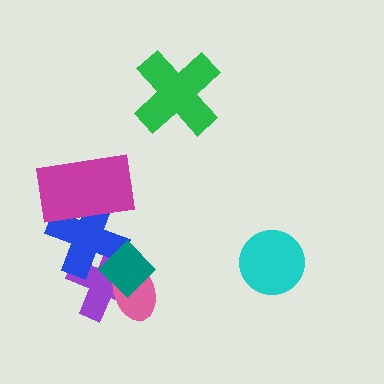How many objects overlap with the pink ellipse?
2 objects overlap with the pink ellipse.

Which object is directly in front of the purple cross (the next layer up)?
The pink ellipse is directly in front of the purple cross.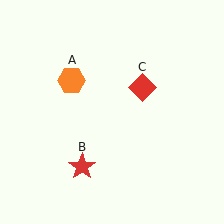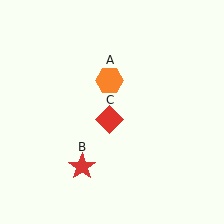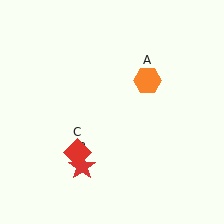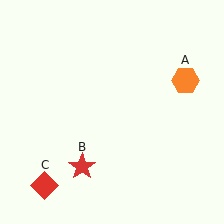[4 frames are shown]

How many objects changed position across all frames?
2 objects changed position: orange hexagon (object A), red diamond (object C).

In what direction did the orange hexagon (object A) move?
The orange hexagon (object A) moved right.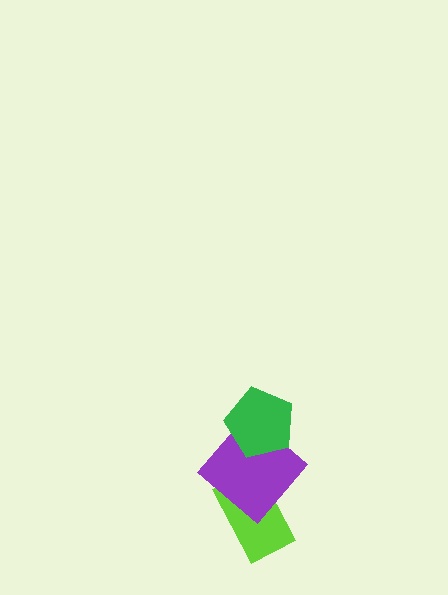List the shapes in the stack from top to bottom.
From top to bottom: the green pentagon, the purple diamond, the lime rectangle.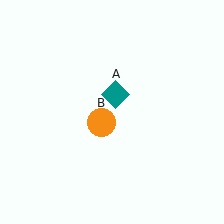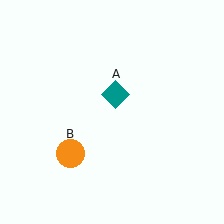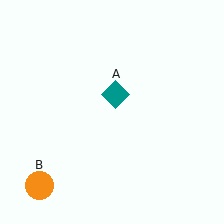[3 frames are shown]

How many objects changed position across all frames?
1 object changed position: orange circle (object B).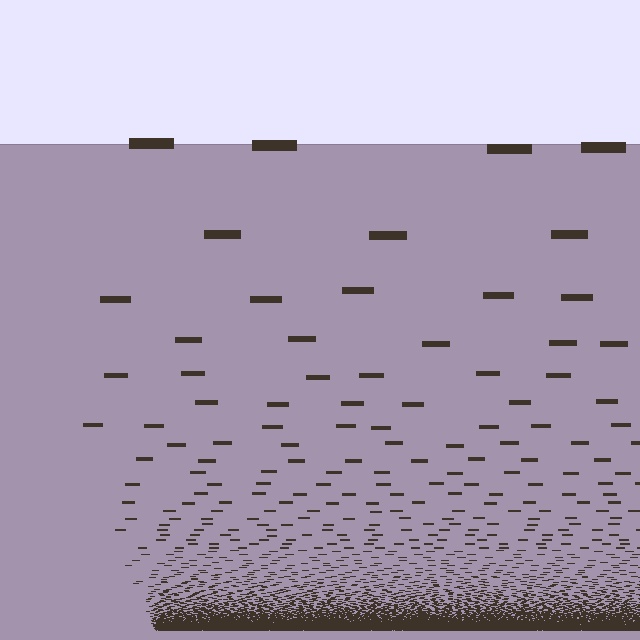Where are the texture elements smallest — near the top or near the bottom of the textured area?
Near the bottom.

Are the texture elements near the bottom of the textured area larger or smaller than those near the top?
Smaller. The gradient is inverted — elements near the bottom are smaller and denser.